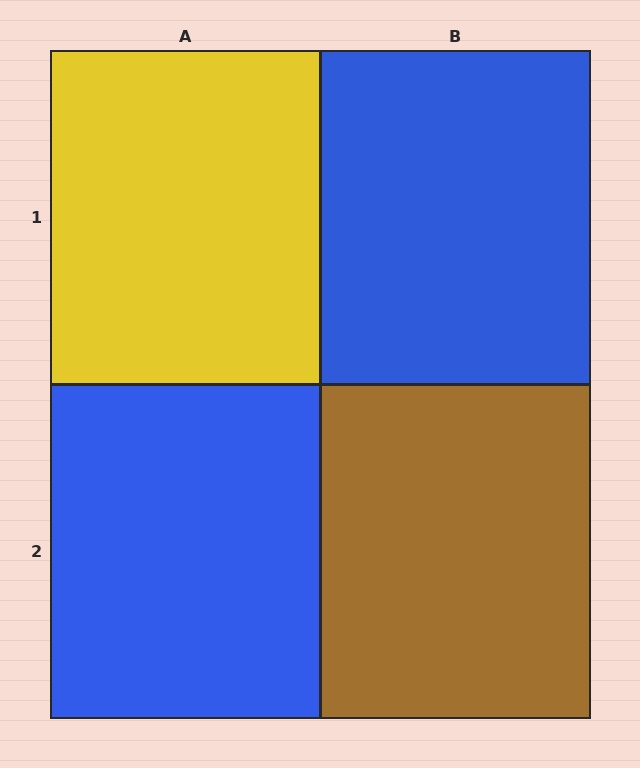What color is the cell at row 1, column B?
Blue.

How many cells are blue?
2 cells are blue.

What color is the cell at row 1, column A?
Yellow.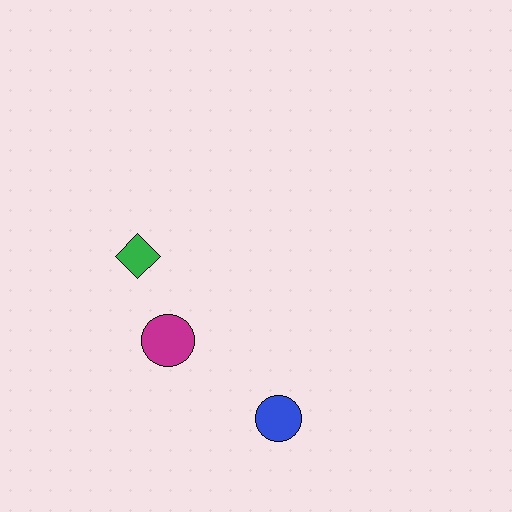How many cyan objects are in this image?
There are no cyan objects.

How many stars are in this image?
There are no stars.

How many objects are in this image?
There are 3 objects.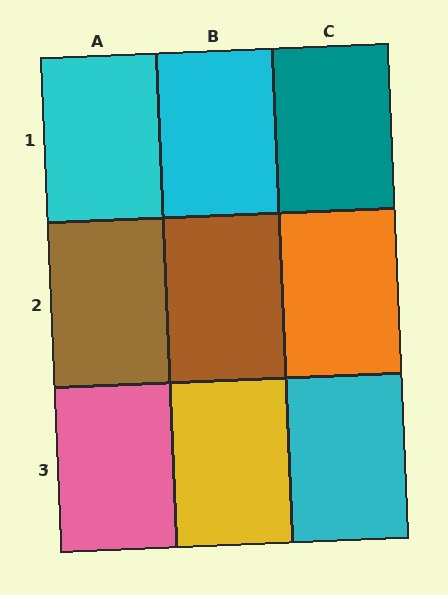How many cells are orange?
1 cell is orange.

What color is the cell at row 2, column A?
Brown.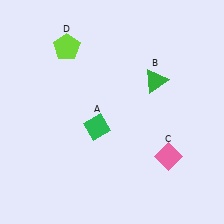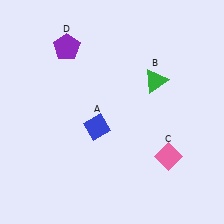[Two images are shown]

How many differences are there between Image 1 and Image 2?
There are 2 differences between the two images.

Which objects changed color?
A changed from green to blue. D changed from lime to purple.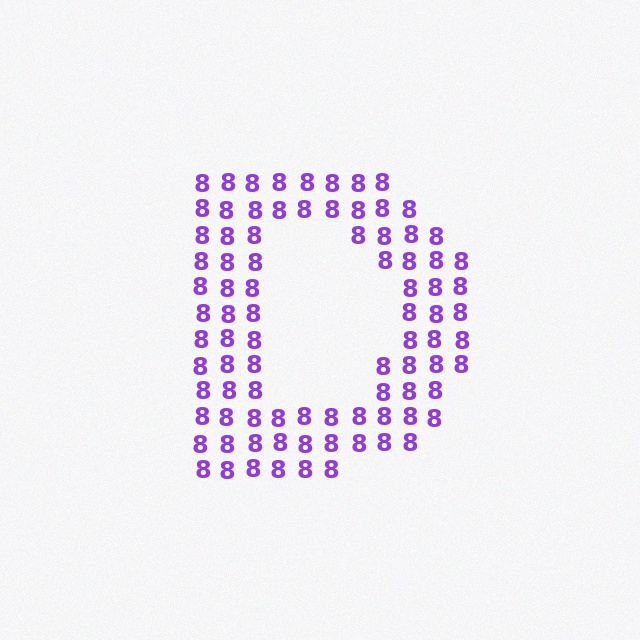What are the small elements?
The small elements are digit 8's.